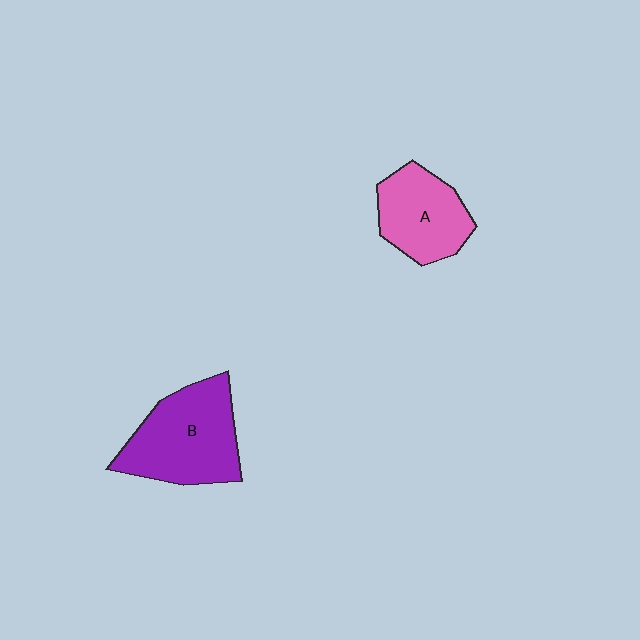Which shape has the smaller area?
Shape A (pink).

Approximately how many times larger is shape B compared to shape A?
Approximately 1.4 times.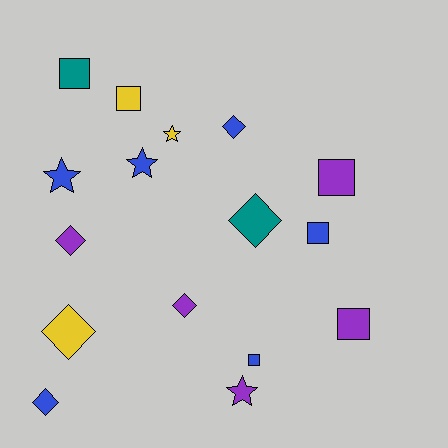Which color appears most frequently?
Blue, with 6 objects.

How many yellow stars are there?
There is 1 yellow star.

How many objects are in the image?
There are 16 objects.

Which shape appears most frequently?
Diamond, with 6 objects.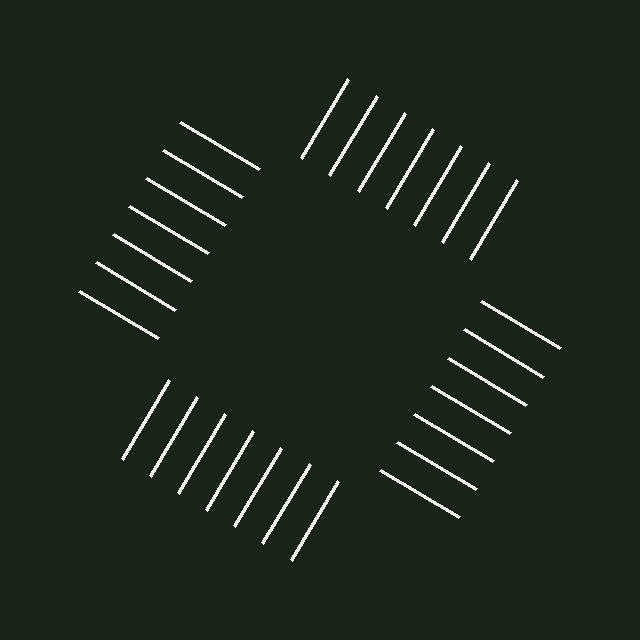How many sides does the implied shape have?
4 sides — the line-ends trace a square.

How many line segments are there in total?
28 — 7 along each of the 4 edges.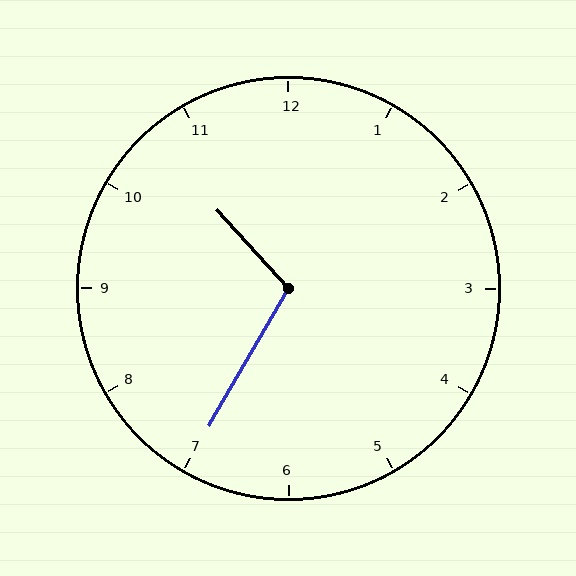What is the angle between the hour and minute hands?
Approximately 108 degrees.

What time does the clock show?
10:35.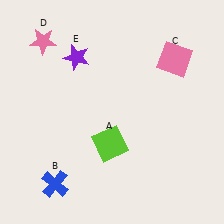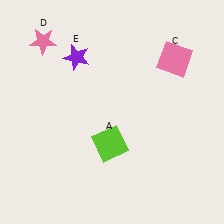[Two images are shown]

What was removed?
The blue cross (B) was removed in Image 2.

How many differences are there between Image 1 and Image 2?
There is 1 difference between the two images.